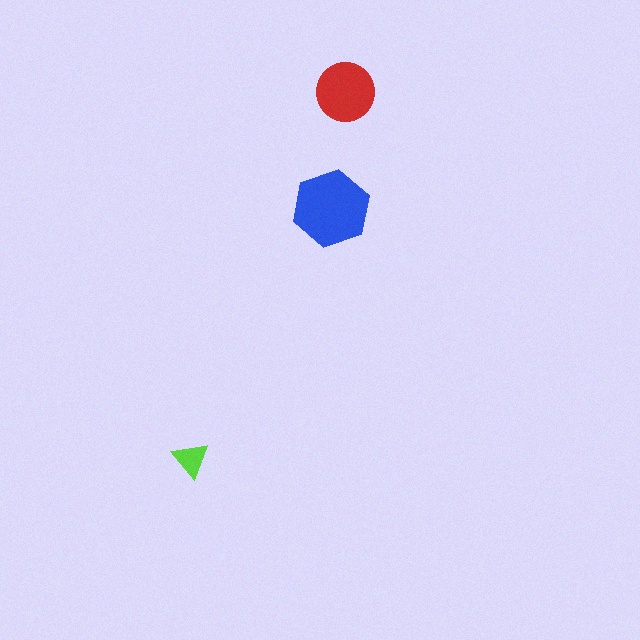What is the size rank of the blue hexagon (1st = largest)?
1st.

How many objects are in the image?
There are 3 objects in the image.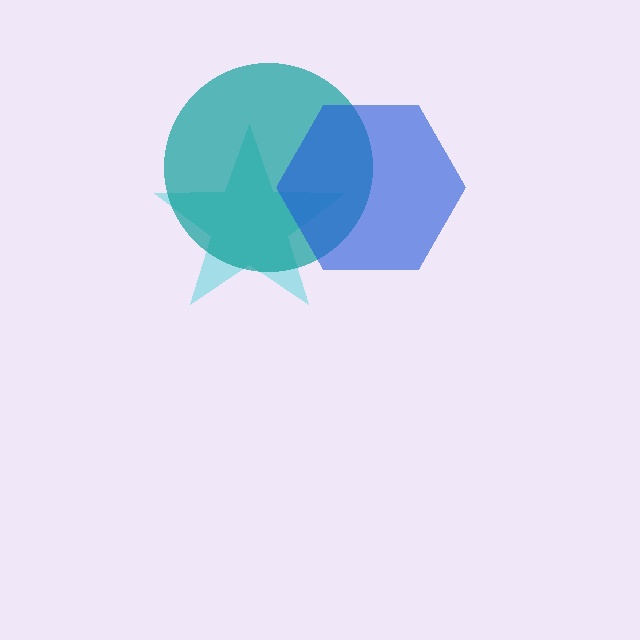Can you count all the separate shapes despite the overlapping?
Yes, there are 3 separate shapes.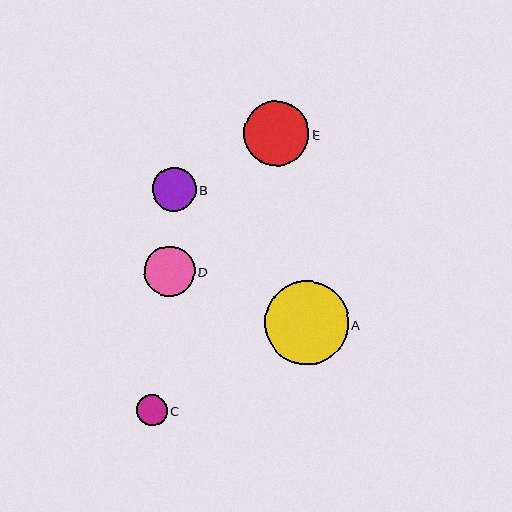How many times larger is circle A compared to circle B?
Circle A is approximately 1.9 times the size of circle B.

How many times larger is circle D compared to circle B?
Circle D is approximately 1.1 times the size of circle B.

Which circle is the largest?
Circle A is the largest with a size of approximately 84 pixels.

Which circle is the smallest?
Circle C is the smallest with a size of approximately 31 pixels.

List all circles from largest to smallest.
From largest to smallest: A, E, D, B, C.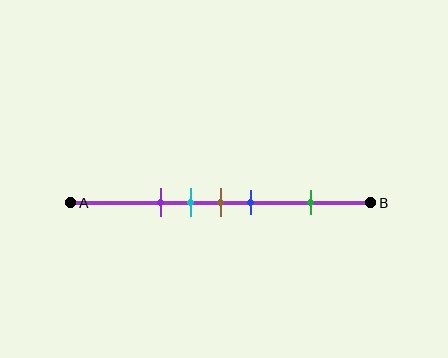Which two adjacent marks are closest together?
The cyan and brown marks are the closest adjacent pair.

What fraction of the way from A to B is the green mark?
The green mark is approximately 80% (0.8) of the way from A to B.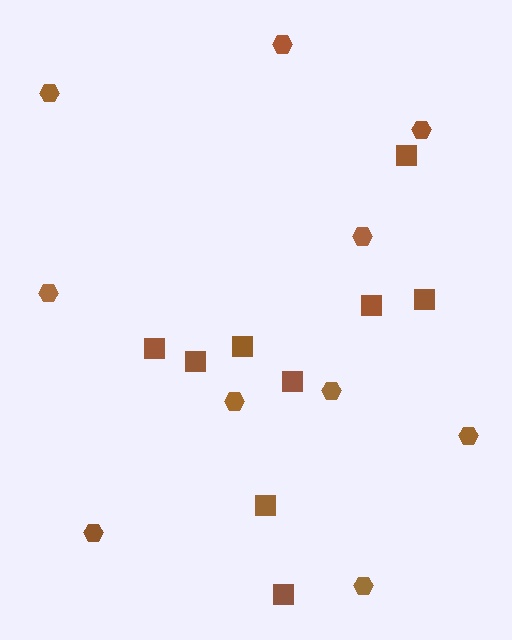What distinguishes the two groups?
There are 2 groups: one group of squares (9) and one group of hexagons (10).